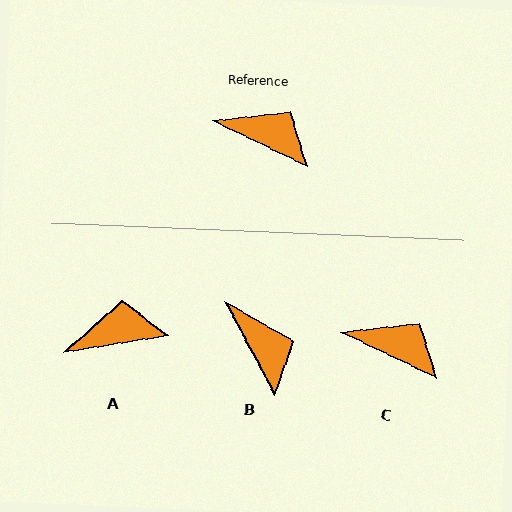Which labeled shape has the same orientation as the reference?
C.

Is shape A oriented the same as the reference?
No, it is off by about 35 degrees.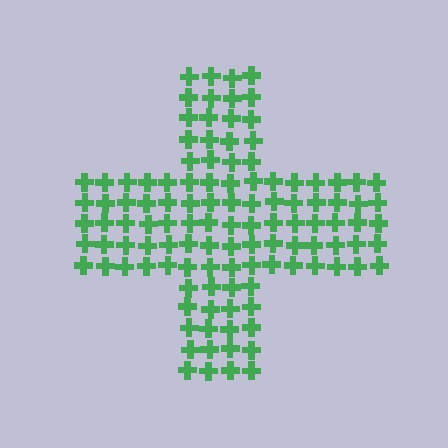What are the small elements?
The small elements are crosses.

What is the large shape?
The large shape is a cross.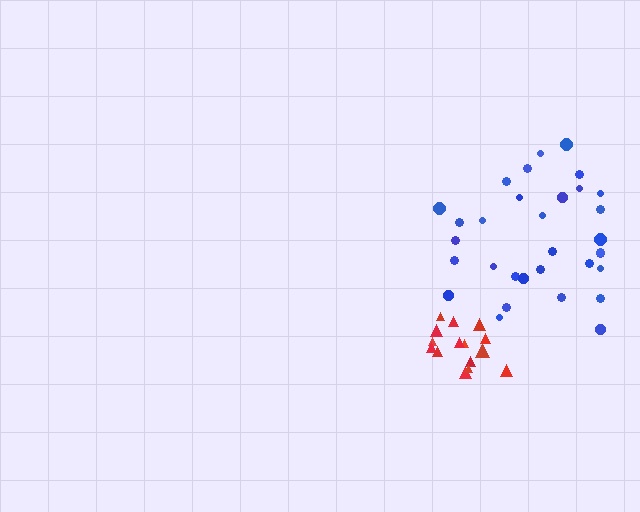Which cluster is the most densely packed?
Red.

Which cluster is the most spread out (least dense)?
Blue.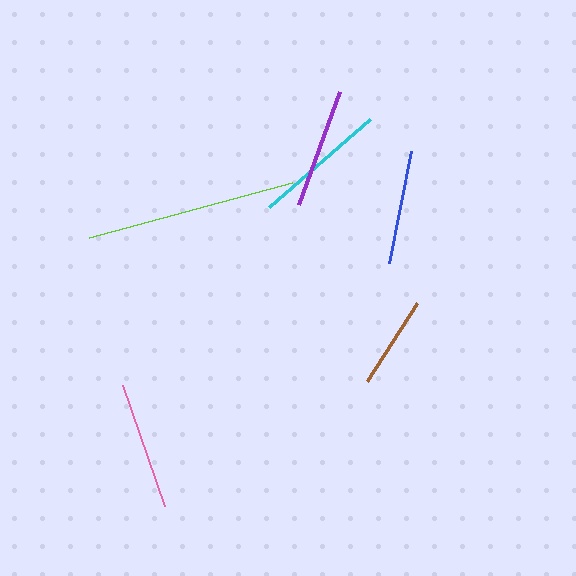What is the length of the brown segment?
The brown segment is approximately 93 pixels long.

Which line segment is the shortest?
The brown line is the shortest at approximately 93 pixels.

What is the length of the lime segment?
The lime segment is approximately 210 pixels long.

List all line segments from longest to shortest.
From longest to shortest: lime, cyan, pink, purple, blue, brown.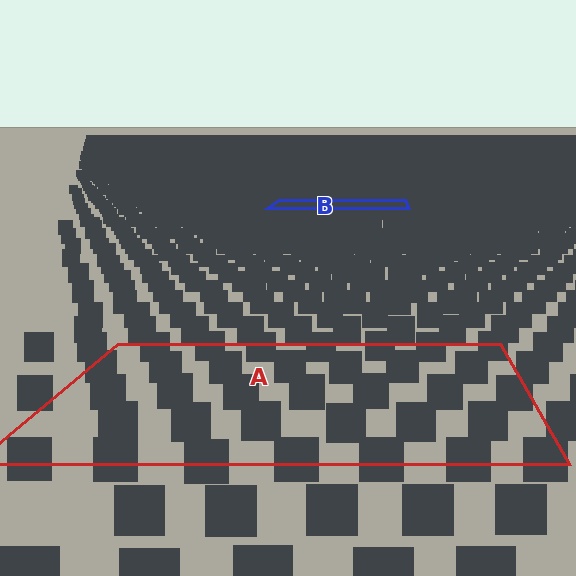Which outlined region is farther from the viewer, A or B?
Region B is farther from the viewer — the texture elements inside it appear smaller and more densely packed.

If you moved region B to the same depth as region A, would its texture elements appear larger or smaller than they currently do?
They would appear larger. At a closer depth, the same texture elements are projected at a bigger on-screen size.